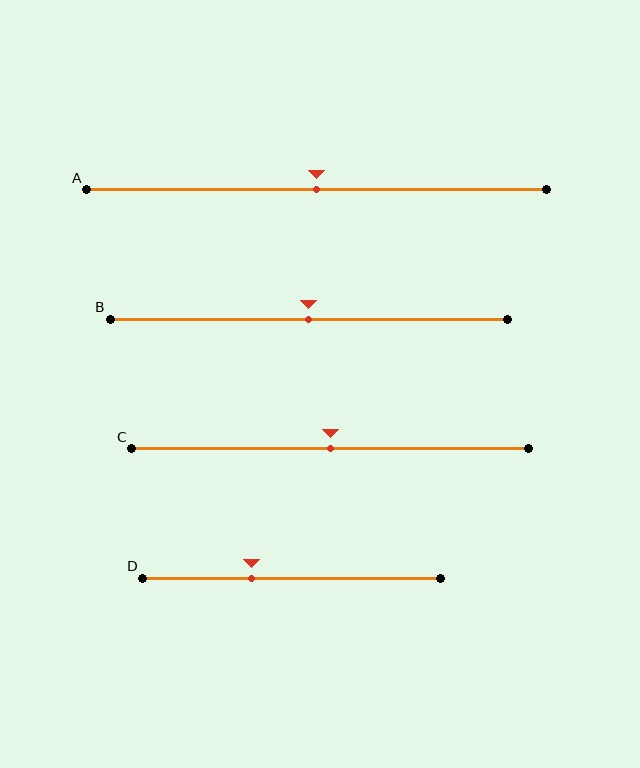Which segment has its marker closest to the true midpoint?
Segment A has its marker closest to the true midpoint.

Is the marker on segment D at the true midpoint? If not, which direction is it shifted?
No, the marker on segment D is shifted to the left by about 13% of the segment length.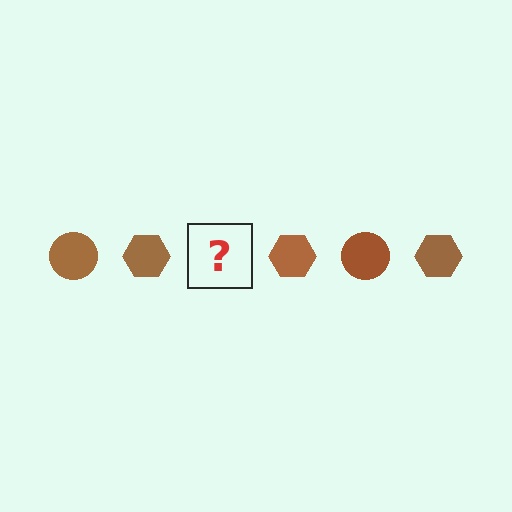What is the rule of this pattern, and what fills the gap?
The rule is that the pattern cycles through circle, hexagon shapes in brown. The gap should be filled with a brown circle.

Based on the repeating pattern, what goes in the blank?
The blank should be a brown circle.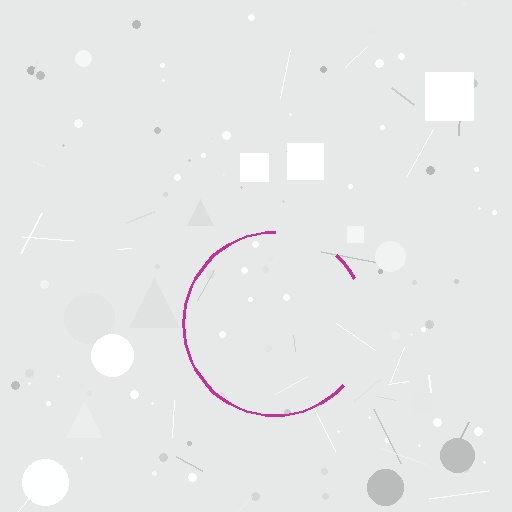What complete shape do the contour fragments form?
The contour fragments form a circle.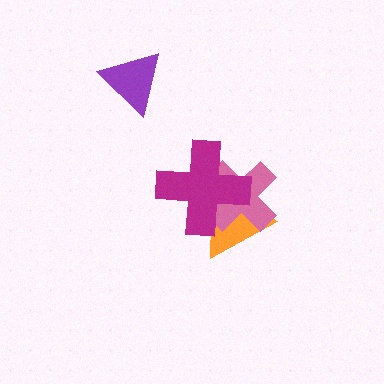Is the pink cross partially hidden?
Yes, it is partially covered by another shape.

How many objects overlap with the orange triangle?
2 objects overlap with the orange triangle.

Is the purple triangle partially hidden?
No, no other shape covers it.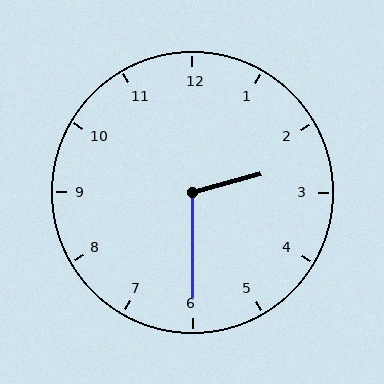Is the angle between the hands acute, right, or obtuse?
It is obtuse.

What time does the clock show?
2:30.